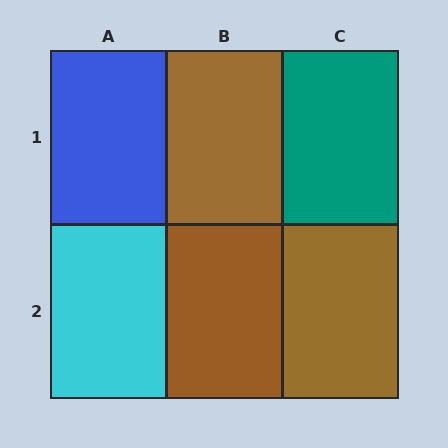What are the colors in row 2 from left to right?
Cyan, brown, brown.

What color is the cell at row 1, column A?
Blue.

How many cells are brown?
3 cells are brown.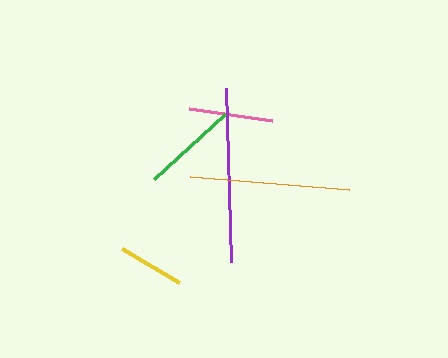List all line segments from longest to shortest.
From longest to shortest: purple, orange, green, pink, yellow.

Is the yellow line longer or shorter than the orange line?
The orange line is longer than the yellow line.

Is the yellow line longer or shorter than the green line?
The green line is longer than the yellow line.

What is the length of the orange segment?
The orange segment is approximately 159 pixels long.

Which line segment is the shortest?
The yellow line is the shortest at approximately 67 pixels.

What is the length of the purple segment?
The purple segment is approximately 175 pixels long.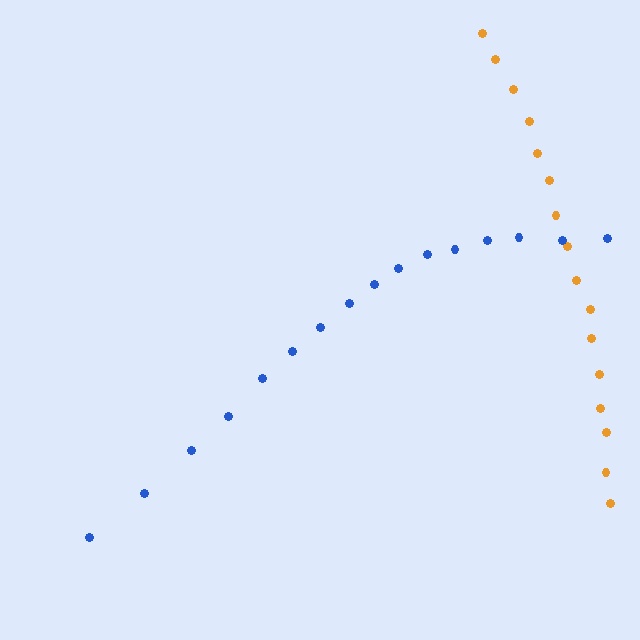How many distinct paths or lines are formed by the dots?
There are 2 distinct paths.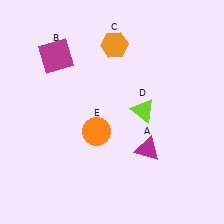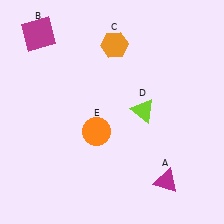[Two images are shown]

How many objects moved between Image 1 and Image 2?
2 objects moved between the two images.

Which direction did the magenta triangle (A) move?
The magenta triangle (A) moved down.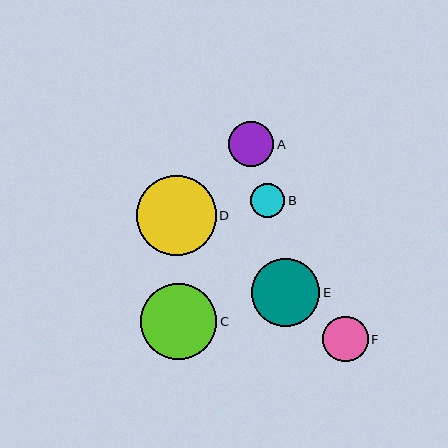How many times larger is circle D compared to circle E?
Circle D is approximately 1.2 times the size of circle E.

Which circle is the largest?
Circle D is the largest with a size of approximately 80 pixels.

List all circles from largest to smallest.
From largest to smallest: D, C, E, F, A, B.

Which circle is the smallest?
Circle B is the smallest with a size of approximately 34 pixels.